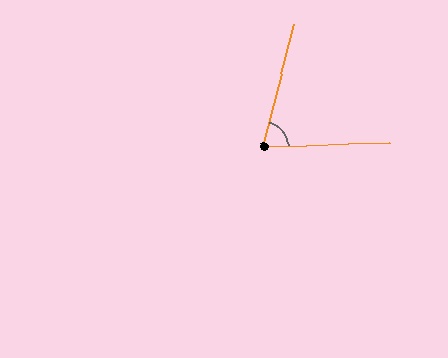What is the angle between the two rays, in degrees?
Approximately 74 degrees.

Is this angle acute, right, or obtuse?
It is acute.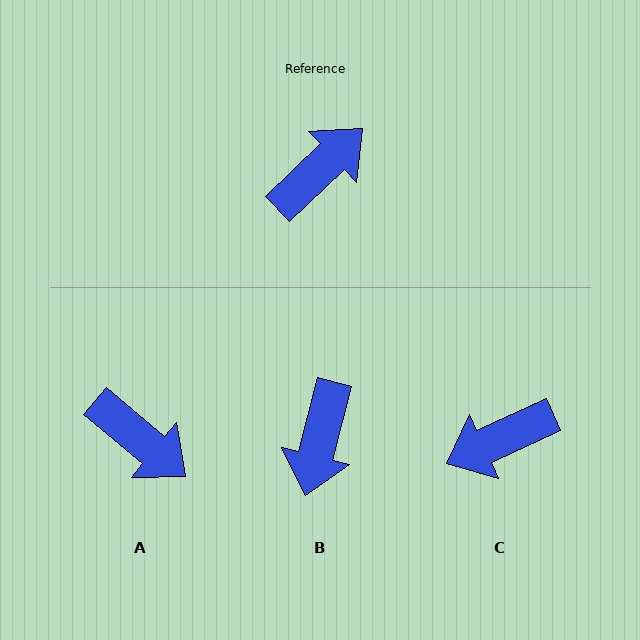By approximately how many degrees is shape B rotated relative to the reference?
Approximately 148 degrees clockwise.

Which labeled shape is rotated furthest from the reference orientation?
C, about 161 degrees away.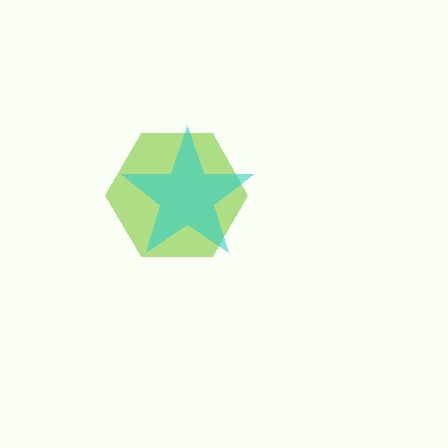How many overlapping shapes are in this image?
There are 2 overlapping shapes in the image.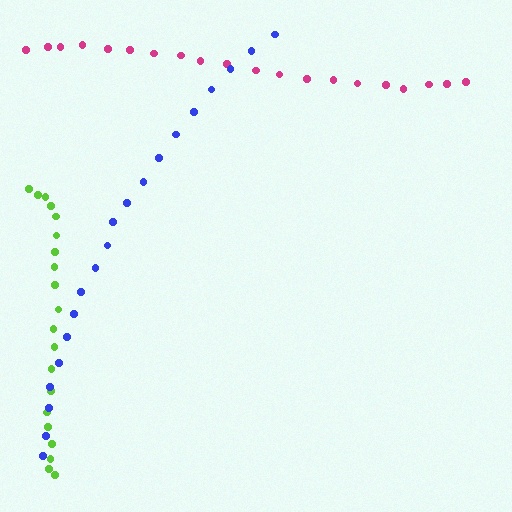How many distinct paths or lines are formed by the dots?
There are 3 distinct paths.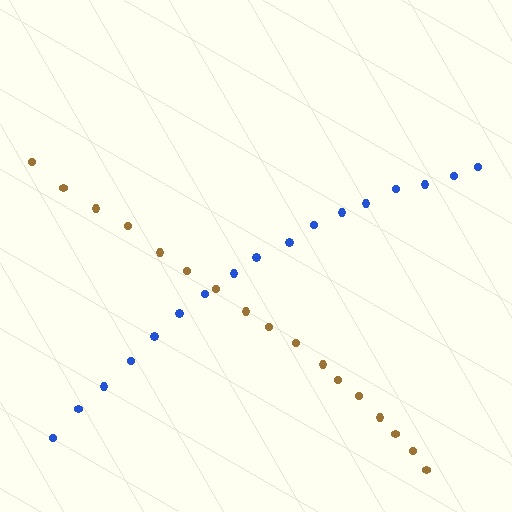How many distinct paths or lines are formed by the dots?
There are 2 distinct paths.